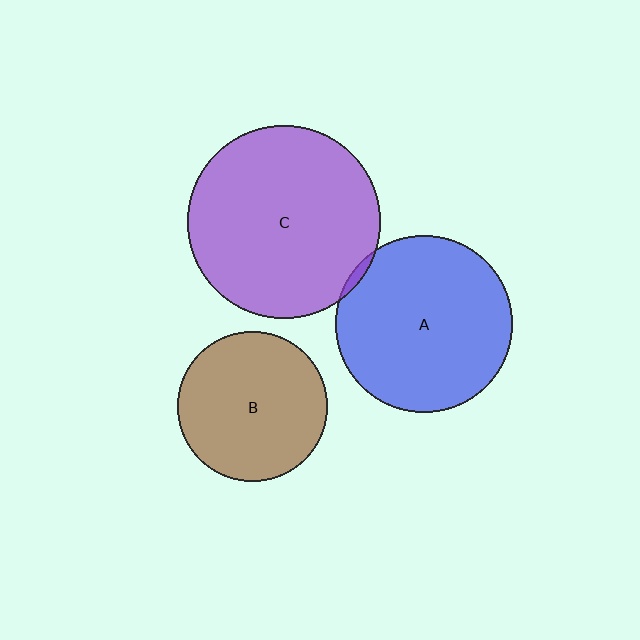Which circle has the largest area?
Circle C (purple).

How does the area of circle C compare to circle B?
Approximately 1.7 times.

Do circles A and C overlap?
Yes.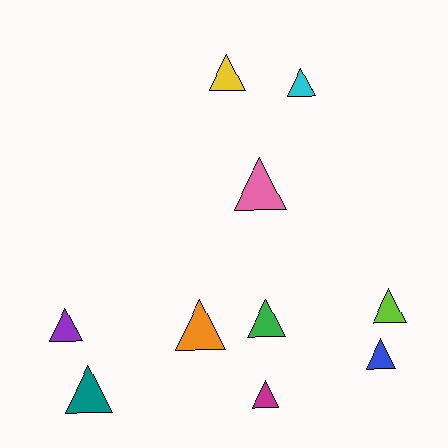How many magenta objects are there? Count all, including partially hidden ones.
There is 1 magenta object.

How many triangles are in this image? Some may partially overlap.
There are 10 triangles.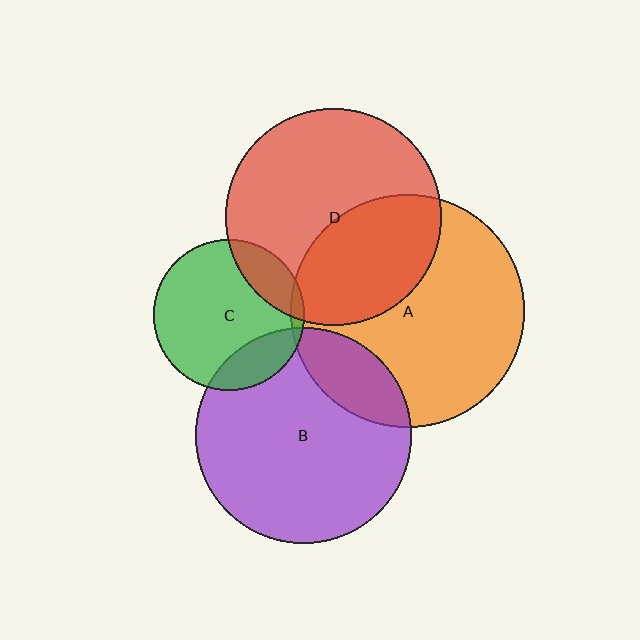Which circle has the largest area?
Circle A (orange).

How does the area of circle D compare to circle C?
Approximately 2.0 times.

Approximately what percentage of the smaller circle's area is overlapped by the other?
Approximately 20%.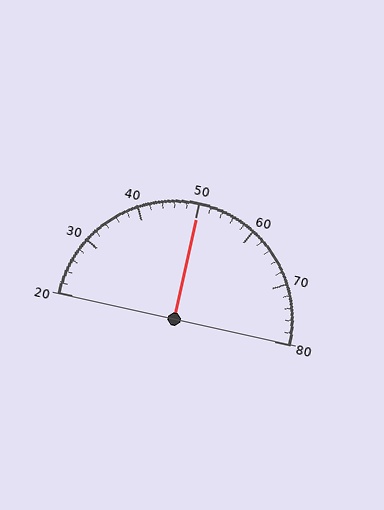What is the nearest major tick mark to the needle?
The nearest major tick mark is 50.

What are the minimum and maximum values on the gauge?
The gauge ranges from 20 to 80.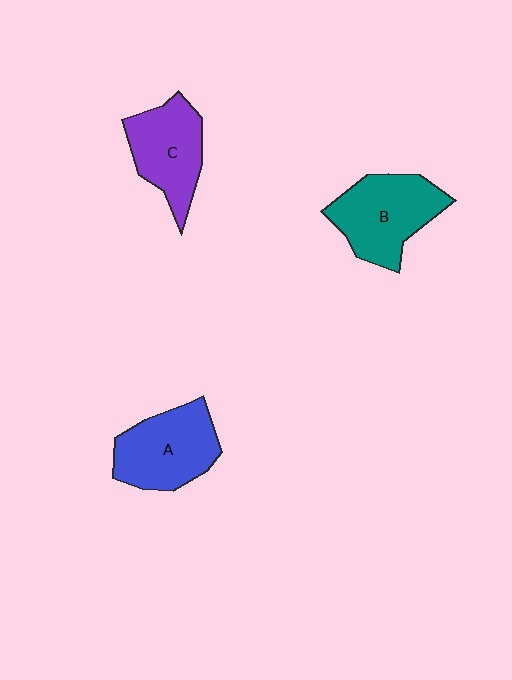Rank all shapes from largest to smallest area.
From largest to smallest: B (teal), A (blue), C (purple).